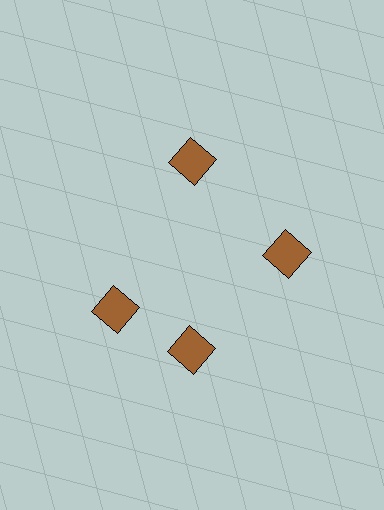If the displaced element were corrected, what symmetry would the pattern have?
It would have 4-fold rotational symmetry — the pattern would map onto itself every 90 degrees.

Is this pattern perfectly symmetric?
No. The 4 brown squares are arranged in a ring, but one element near the 9 o'clock position is rotated out of alignment along the ring, breaking the 4-fold rotational symmetry.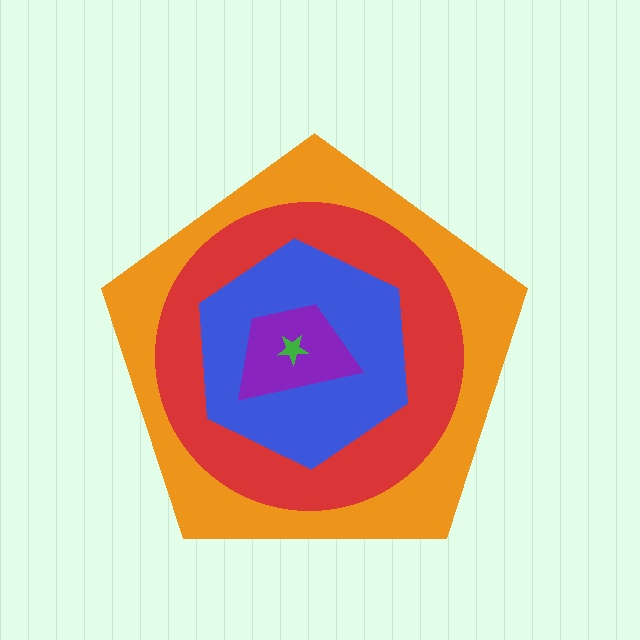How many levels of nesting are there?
5.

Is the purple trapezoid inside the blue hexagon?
Yes.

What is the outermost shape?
The orange pentagon.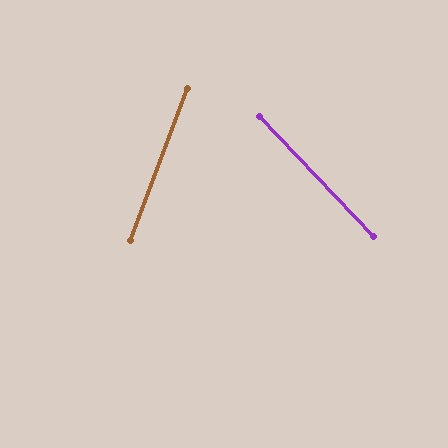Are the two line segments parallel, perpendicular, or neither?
Neither parallel nor perpendicular — they differ by about 64°.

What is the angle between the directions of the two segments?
Approximately 64 degrees.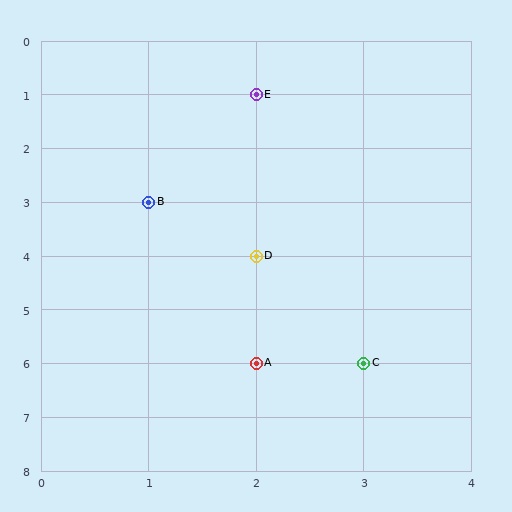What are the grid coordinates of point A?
Point A is at grid coordinates (2, 6).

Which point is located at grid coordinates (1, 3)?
Point B is at (1, 3).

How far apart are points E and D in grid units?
Points E and D are 3 rows apart.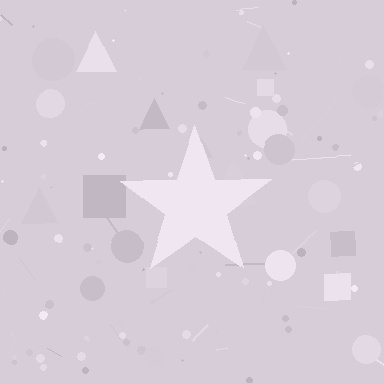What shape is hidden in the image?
A star is hidden in the image.